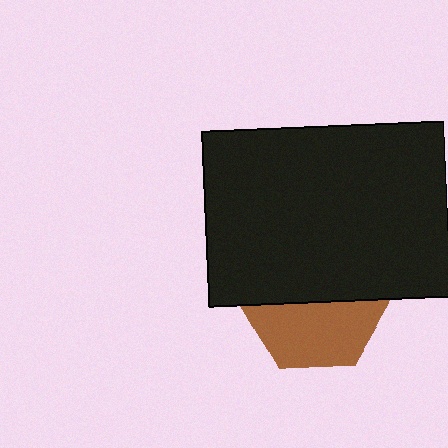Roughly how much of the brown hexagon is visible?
About half of it is visible (roughly 47%).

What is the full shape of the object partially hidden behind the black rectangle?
The partially hidden object is a brown hexagon.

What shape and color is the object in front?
The object in front is a black rectangle.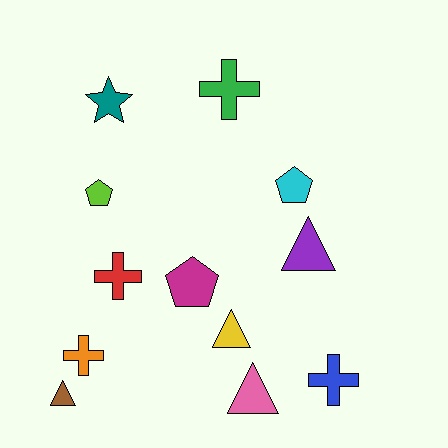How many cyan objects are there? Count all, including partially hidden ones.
There is 1 cyan object.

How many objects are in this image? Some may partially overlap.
There are 12 objects.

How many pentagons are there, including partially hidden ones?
There are 3 pentagons.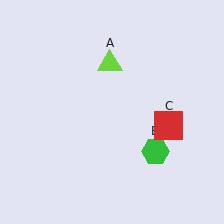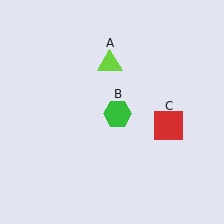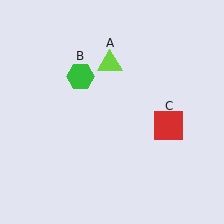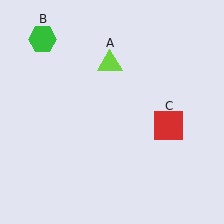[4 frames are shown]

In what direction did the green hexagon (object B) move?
The green hexagon (object B) moved up and to the left.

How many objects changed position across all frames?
1 object changed position: green hexagon (object B).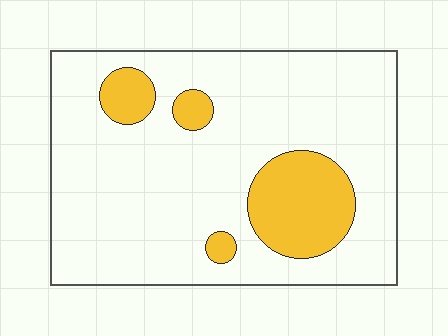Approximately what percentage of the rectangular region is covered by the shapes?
Approximately 15%.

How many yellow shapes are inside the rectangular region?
4.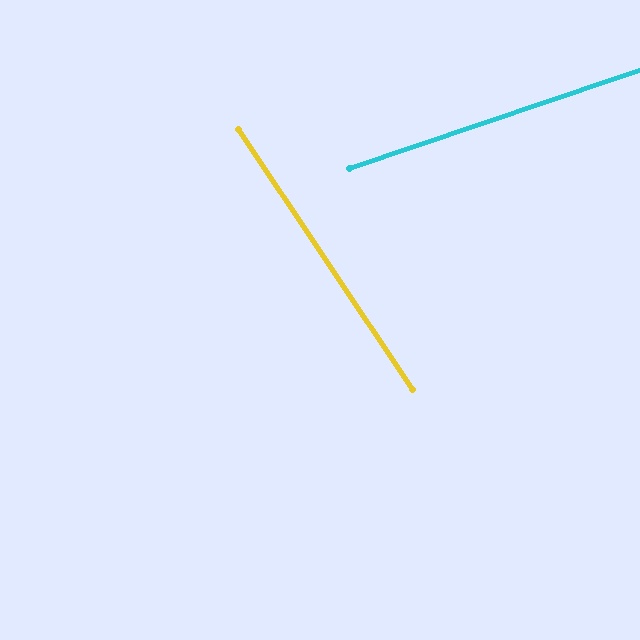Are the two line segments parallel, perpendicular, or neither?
Neither parallel nor perpendicular — they differ by about 75°.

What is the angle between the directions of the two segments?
Approximately 75 degrees.